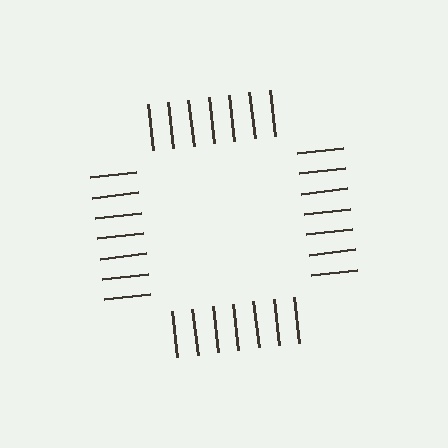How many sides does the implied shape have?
4 sides — the line-ends trace a square.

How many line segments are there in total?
28 — 7 along each of the 4 edges.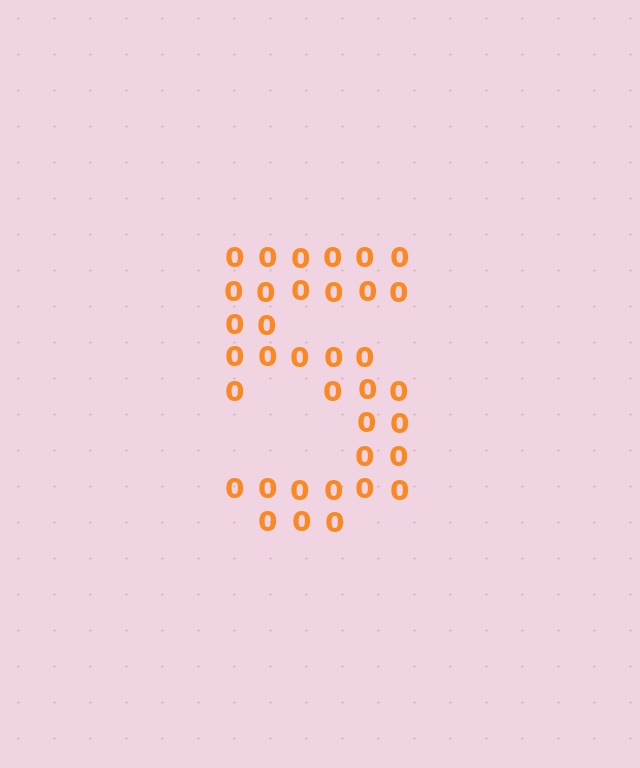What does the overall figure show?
The overall figure shows the digit 5.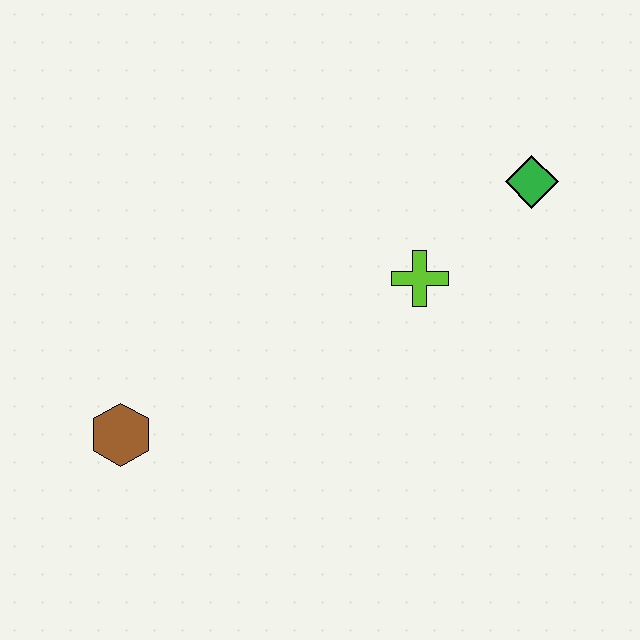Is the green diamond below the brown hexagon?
No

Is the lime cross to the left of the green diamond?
Yes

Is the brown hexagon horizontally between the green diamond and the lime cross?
No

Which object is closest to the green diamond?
The lime cross is closest to the green diamond.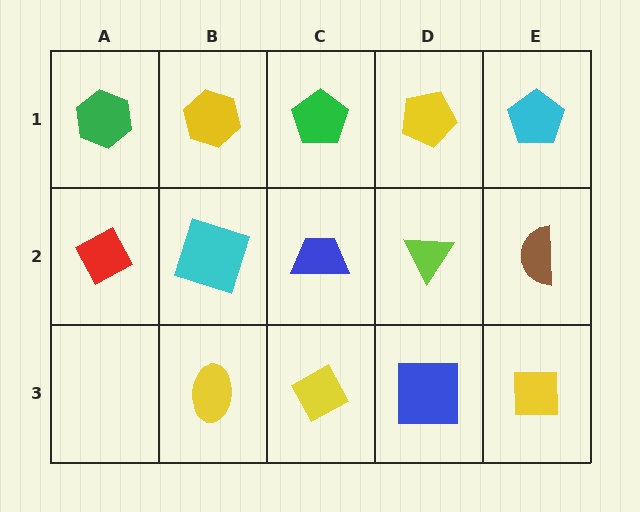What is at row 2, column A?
A red diamond.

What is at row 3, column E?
A yellow square.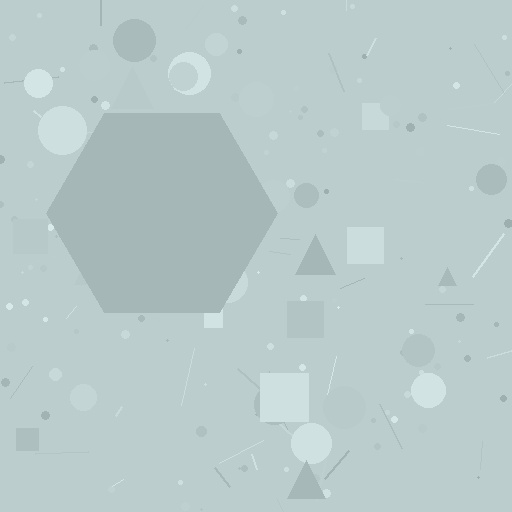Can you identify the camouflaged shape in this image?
The camouflaged shape is a hexagon.